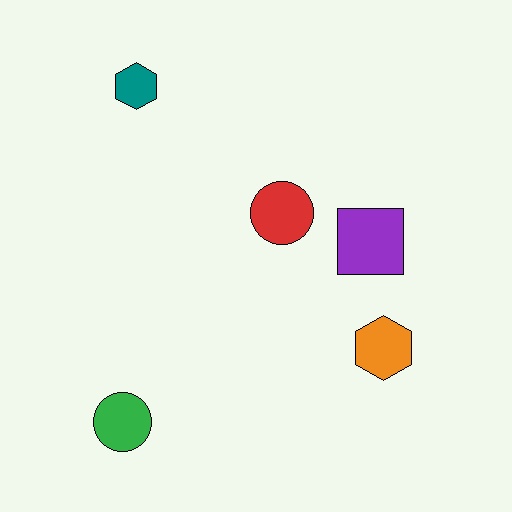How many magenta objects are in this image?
There are no magenta objects.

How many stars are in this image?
There are no stars.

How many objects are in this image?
There are 5 objects.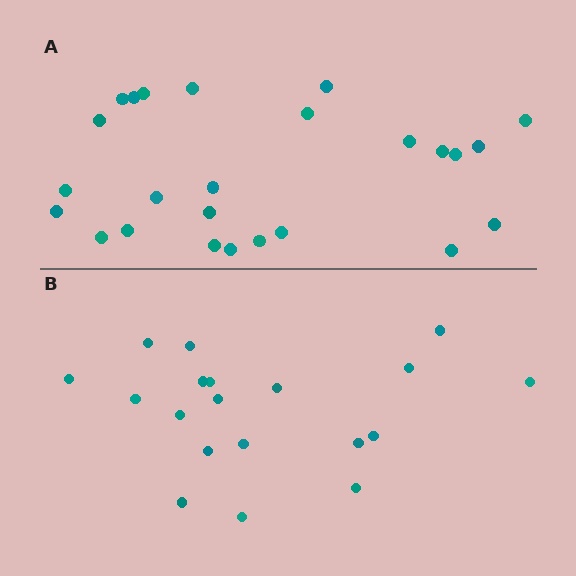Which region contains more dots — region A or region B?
Region A (the top region) has more dots.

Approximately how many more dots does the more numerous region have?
Region A has about 6 more dots than region B.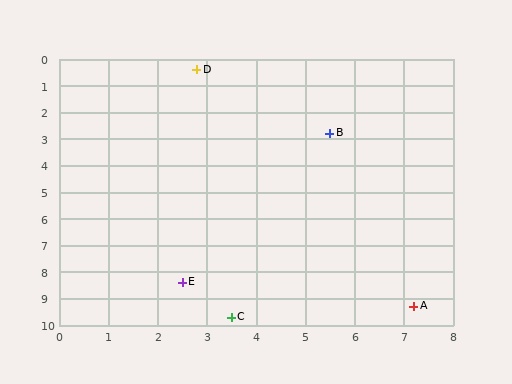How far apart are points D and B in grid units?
Points D and B are about 3.6 grid units apart.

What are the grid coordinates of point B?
Point B is at approximately (5.5, 2.8).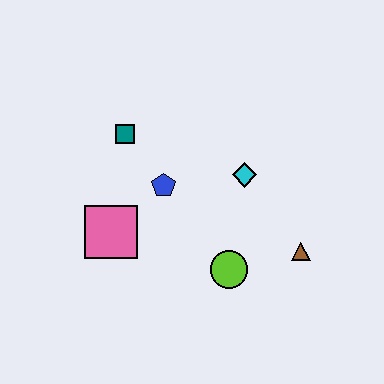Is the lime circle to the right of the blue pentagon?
Yes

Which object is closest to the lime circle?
The brown triangle is closest to the lime circle.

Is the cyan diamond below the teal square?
Yes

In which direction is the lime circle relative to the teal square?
The lime circle is below the teal square.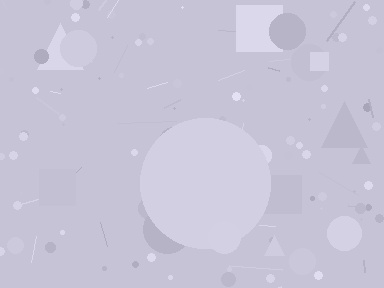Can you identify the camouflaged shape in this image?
The camouflaged shape is a circle.